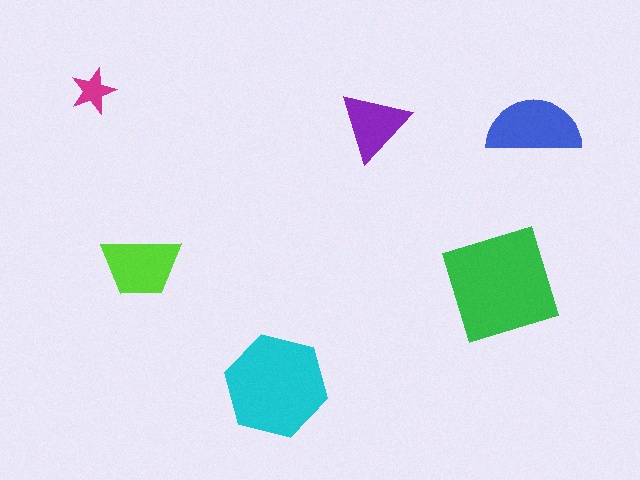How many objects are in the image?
There are 6 objects in the image.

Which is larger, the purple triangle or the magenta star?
The purple triangle.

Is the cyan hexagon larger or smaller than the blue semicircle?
Larger.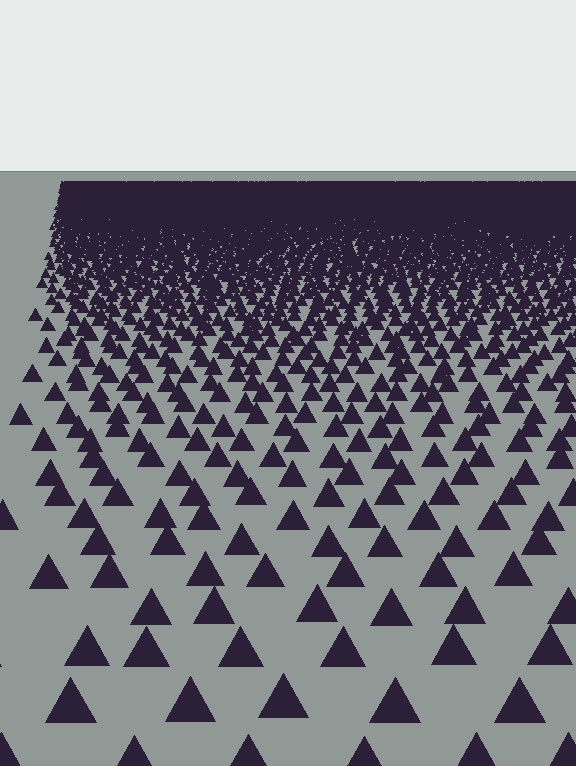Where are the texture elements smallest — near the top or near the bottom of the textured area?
Near the top.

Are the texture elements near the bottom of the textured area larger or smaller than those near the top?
Larger. Near the bottom, elements are closer to the viewer and appear at a bigger on-screen size.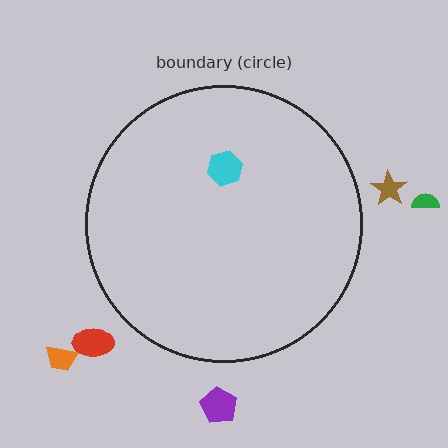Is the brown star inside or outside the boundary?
Outside.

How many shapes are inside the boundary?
1 inside, 5 outside.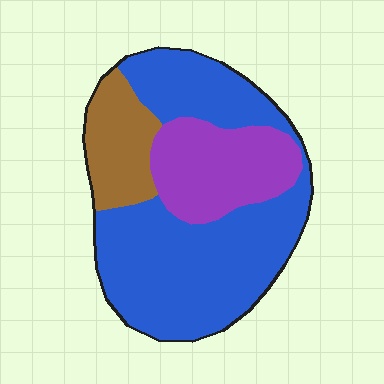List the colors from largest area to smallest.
From largest to smallest: blue, purple, brown.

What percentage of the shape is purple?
Purple takes up between a sixth and a third of the shape.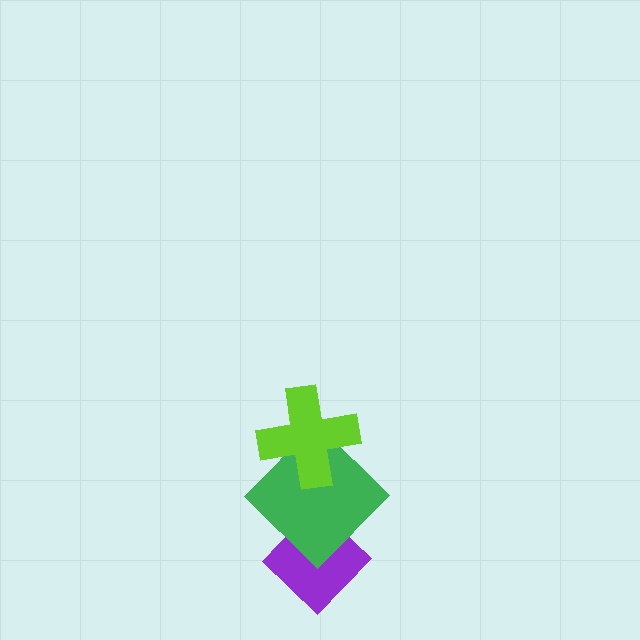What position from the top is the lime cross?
The lime cross is 1st from the top.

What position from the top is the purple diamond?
The purple diamond is 3rd from the top.